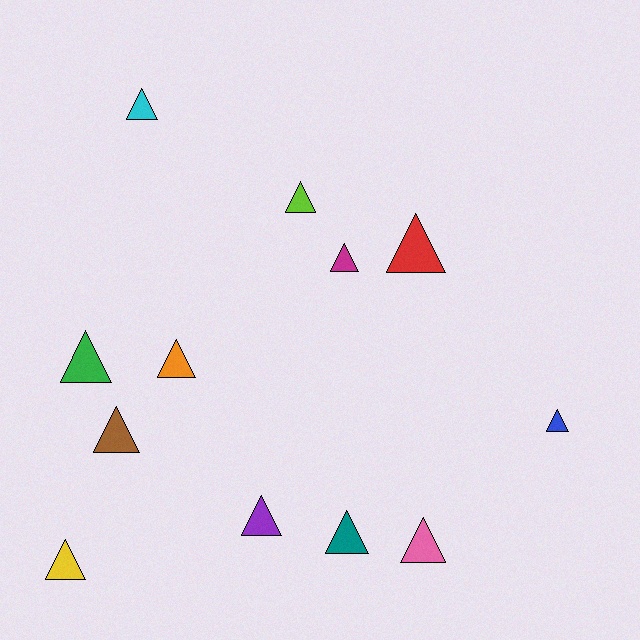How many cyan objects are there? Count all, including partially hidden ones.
There is 1 cyan object.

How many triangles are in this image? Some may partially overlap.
There are 12 triangles.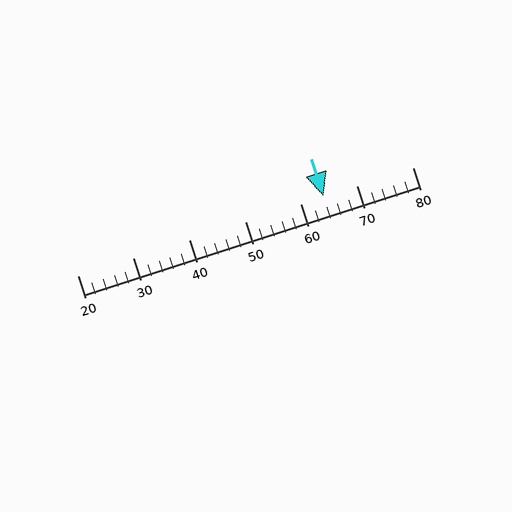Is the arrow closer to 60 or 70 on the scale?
The arrow is closer to 60.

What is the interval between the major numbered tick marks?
The major tick marks are spaced 10 units apart.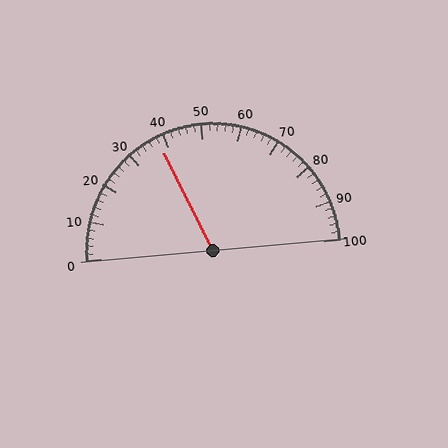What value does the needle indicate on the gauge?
The needle indicates approximately 38.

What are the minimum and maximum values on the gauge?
The gauge ranges from 0 to 100.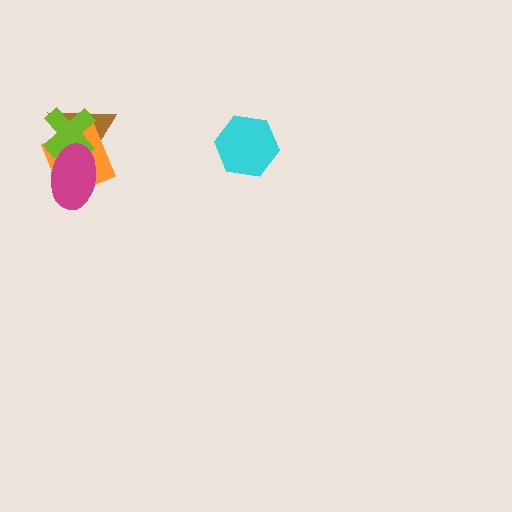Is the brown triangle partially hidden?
Yes, it is partially covered by another shape.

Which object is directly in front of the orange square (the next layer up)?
The lime cross is directly in front of the orange square.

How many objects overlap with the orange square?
3 objects overlap with the orange square.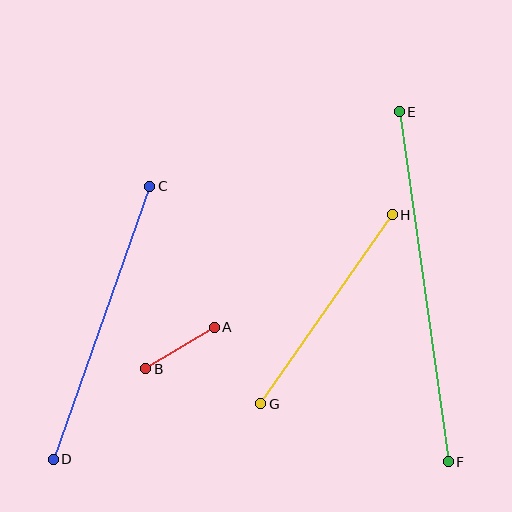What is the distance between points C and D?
The distance is approximately 289 pixels.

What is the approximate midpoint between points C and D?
The midpoint is at approximately (101, 323) pixels.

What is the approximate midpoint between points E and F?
The midpoint is at approximately (424, 287) pixels.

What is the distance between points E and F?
The distance is approximately 354 pixels.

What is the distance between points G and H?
The distance is approximately 230 pixels.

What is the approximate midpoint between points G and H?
The midpoint is at approximately (327, 309) pixels.